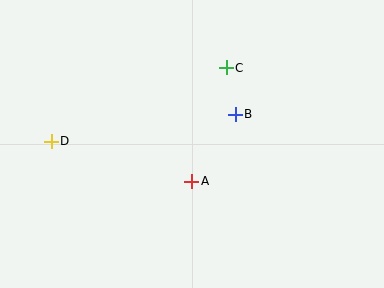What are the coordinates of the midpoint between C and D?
The midpoint between C and D is at (139, 105).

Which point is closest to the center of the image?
Point A at (192, 181) is closest to the center.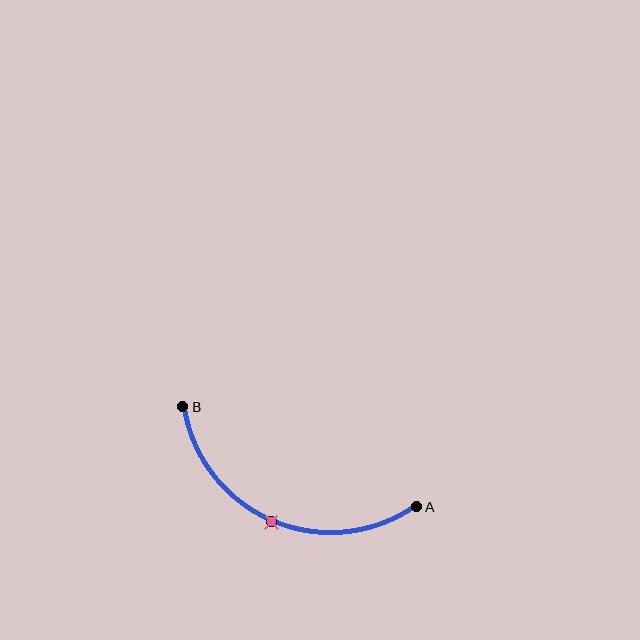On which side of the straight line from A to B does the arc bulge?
The arc bulges below the straight line connecting A and B.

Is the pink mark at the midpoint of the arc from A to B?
Yes. The pink mark lies on the arc at equal arc-length from both A and B — it is the arc midpoint.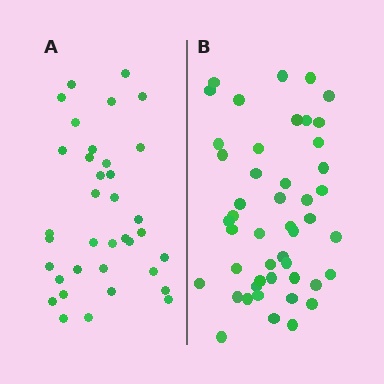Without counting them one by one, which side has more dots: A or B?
Region B (the right region) has more dots.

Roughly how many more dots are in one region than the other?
Region B has roughly 12 or so more dots than region A.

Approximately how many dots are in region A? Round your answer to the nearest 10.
About 40 dots. (The exact count is 36, which rounds to 40.)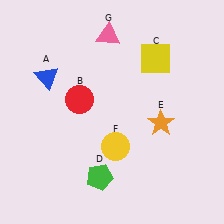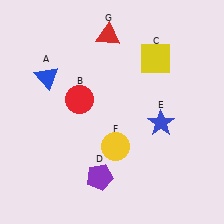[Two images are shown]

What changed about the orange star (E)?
In Image 1, E is orange. In Image 2, it changed to blue.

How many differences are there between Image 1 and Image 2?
There are 3 differences between the two images.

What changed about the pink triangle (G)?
In Image 1, G is pink. In Image 2, it changed to red.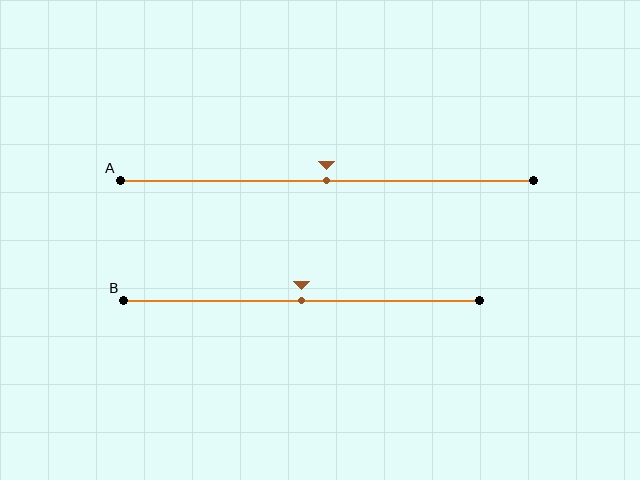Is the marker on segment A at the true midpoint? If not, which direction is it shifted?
Yes, the marker on segment A is at the true midpoint.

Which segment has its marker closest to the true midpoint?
Segment A has its marker closest to the true midpoint.